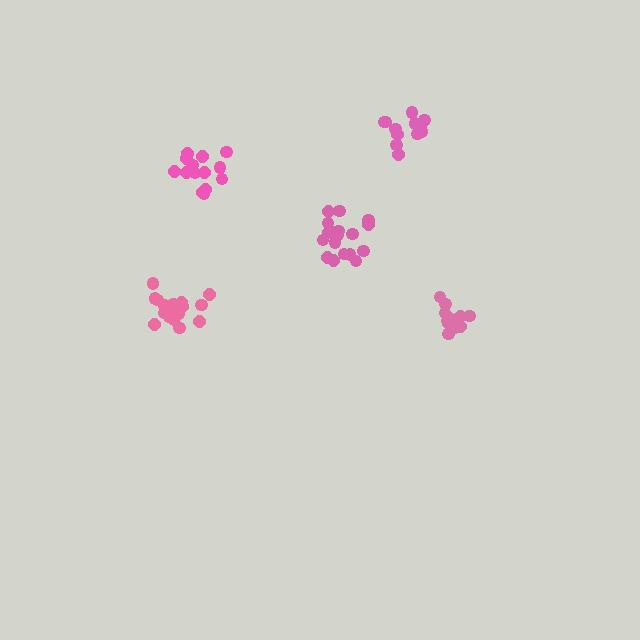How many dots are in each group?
Group 1: 14 dots, Group 2: 18 dots, Group 3: 17 dots, Group 4: 12 dots, Group 5: 12 dots (73 total).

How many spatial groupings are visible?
There are 5 spatial groupings.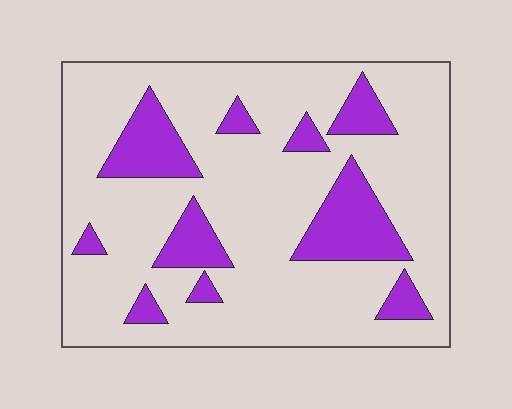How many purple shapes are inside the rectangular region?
10.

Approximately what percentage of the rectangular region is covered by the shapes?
Approximately 20%.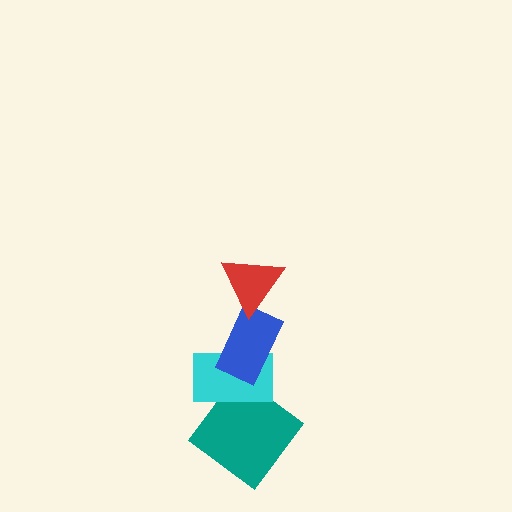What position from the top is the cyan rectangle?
The cyan rectangle is 3rd from the top.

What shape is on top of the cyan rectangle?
The blue rectangle is on top of the cyan rectangle.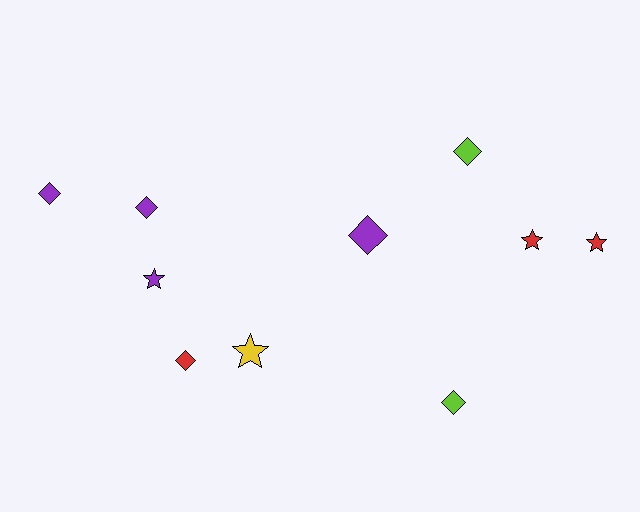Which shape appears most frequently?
Diamond, with 6 objects.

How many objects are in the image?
There are 10 objects.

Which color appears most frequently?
Purple, with 4 objects.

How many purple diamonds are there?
There are 3 purple diamonds.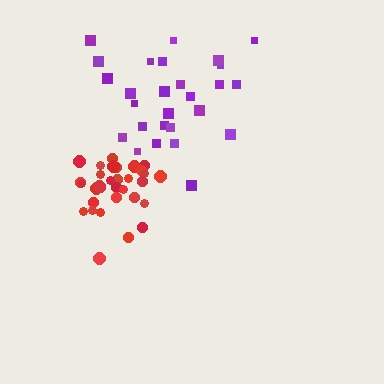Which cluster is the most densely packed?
Red.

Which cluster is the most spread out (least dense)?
Purple.